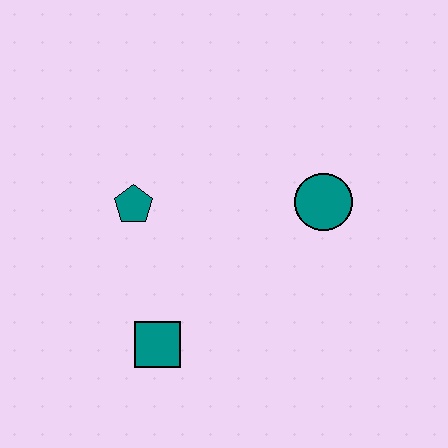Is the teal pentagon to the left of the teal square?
Yes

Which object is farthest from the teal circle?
The teal square is farthest from the teal circle.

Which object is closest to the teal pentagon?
The teal square is closest to the teal pentagon.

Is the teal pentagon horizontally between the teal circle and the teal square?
No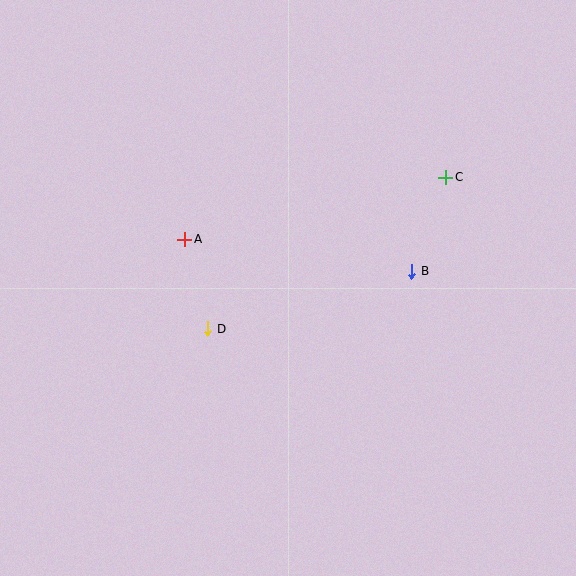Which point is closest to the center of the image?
Point D at (208, 329) is closest to the center.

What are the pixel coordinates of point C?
Point C is at (446, 177).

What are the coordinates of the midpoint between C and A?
The midpoint between C and A is at (315, 208).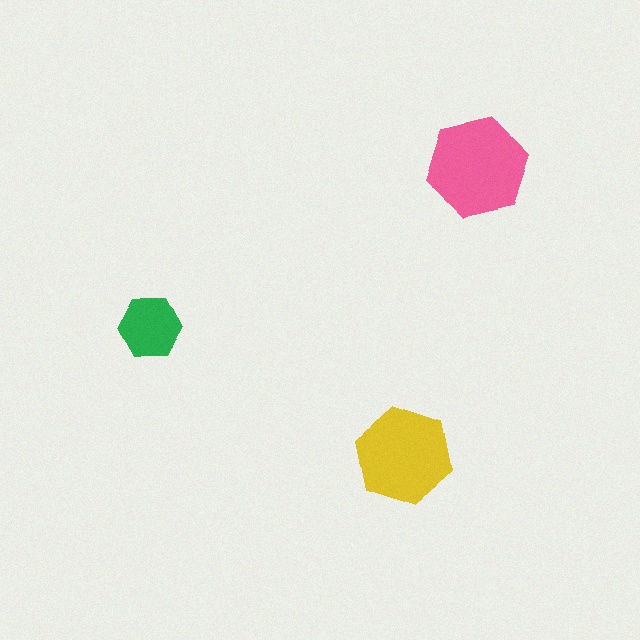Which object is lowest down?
The yellow hexagon is bottommost.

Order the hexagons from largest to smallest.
the pink one, the yellow one, the green one.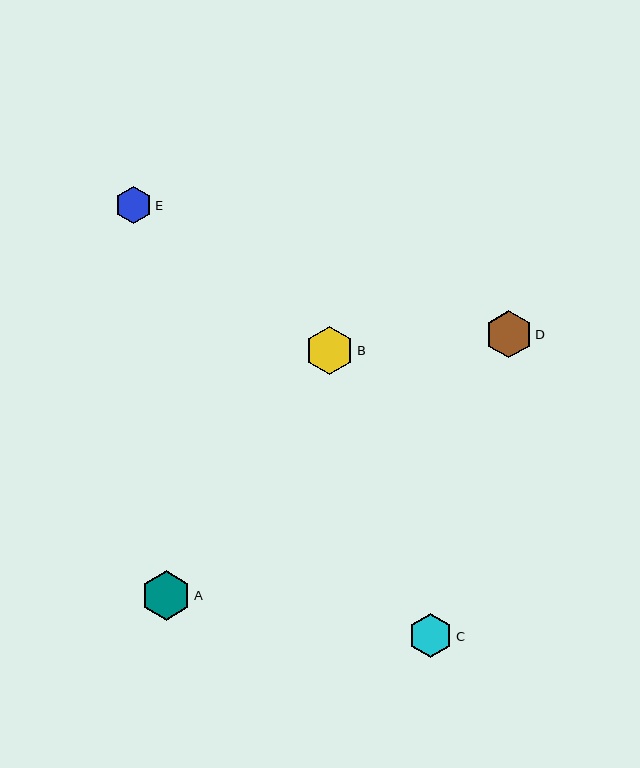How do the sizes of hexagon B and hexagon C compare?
Hexagon B and hexagon C are approximately the same size.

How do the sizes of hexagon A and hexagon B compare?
Hexagon A and hexagon B are approximately the same size.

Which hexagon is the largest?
Hexagon A is the largest with a size of approximately 49 pixels.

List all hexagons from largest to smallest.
From largest to smallest: A, B, D, C, E.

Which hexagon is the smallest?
Hexagon E is the smallest with a size of approximately 37 pixels.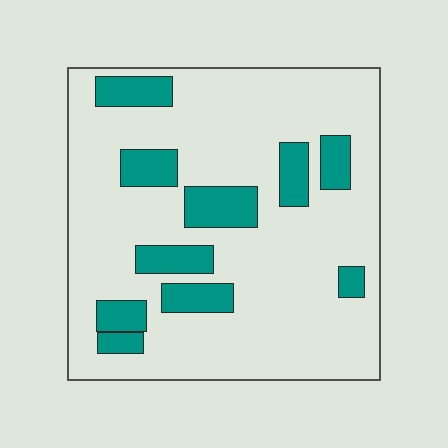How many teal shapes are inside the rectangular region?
10.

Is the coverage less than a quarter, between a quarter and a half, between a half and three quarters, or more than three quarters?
Less than a quarter.